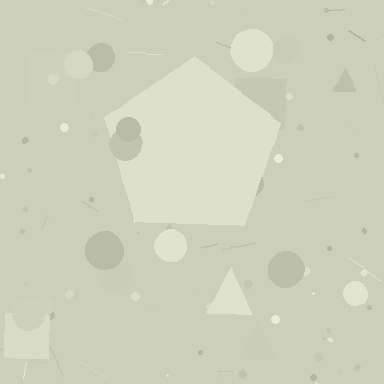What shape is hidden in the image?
A pentagon is hidden in the image.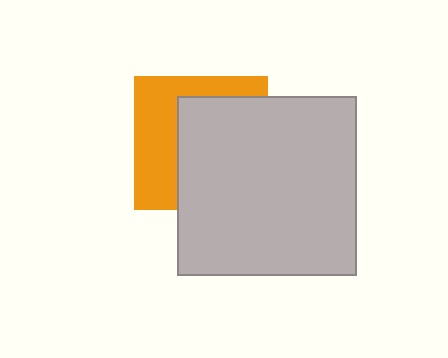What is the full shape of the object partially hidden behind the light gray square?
The partially hidden object is an orange square.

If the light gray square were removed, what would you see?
You would see the complete orange square.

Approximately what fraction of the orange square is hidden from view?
Roughly 57% of the orange square is hidden behind the light gray square.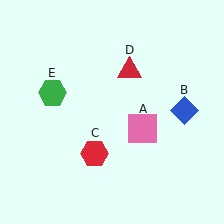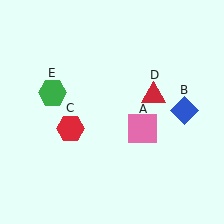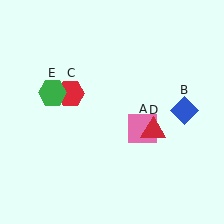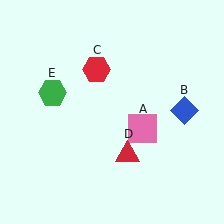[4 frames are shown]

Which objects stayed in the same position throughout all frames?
Pink square (object A) and blue diamond (object B) and green hexagon (object E) remained stationary.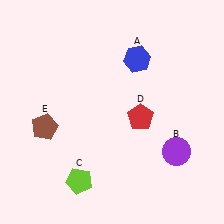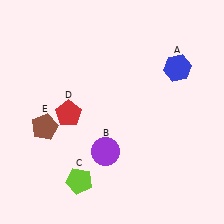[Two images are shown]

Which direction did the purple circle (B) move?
The purple circle (B) moved left.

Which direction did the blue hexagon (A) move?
The blue hexagon (A) moved right.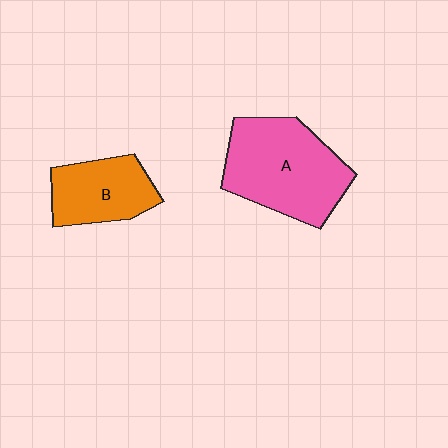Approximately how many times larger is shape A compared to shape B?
Approximately 1.6 times.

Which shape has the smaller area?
Shape B (orange).